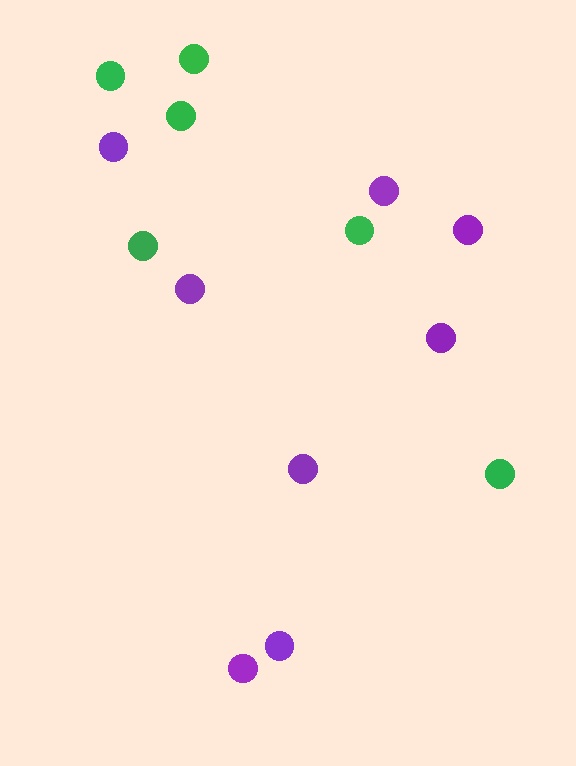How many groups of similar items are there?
There are 2 groups: one group of green circles (6) and one group of purple circles (8).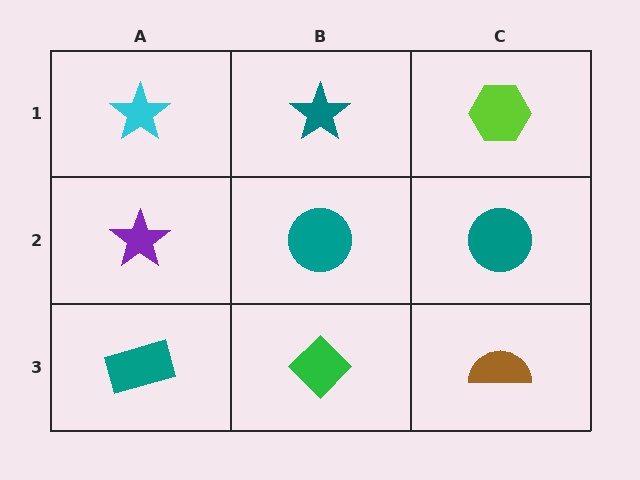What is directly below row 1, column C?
A teal circle.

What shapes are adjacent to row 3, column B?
A teal circle (row 2, column B), a teal rectangle (row 3, column A), a brown semicircle (row 3, column C).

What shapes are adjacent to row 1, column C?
A teal circle (row 2, column C), a teal star (row 1, column B).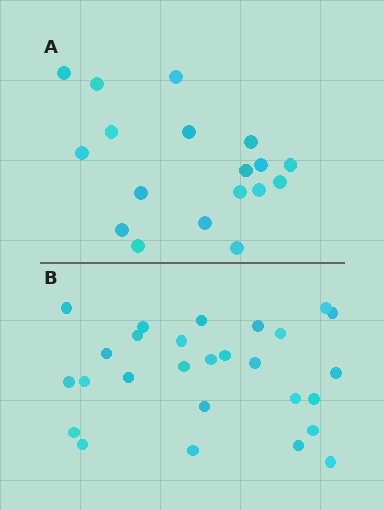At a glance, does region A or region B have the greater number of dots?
Region B (the bottom region) has more dots.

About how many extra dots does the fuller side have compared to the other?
Region B has roughly 8 or so more dots than region A.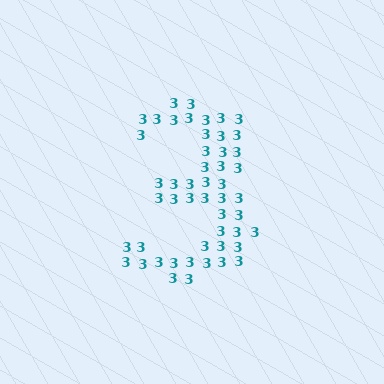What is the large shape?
The large shape is the digit 3.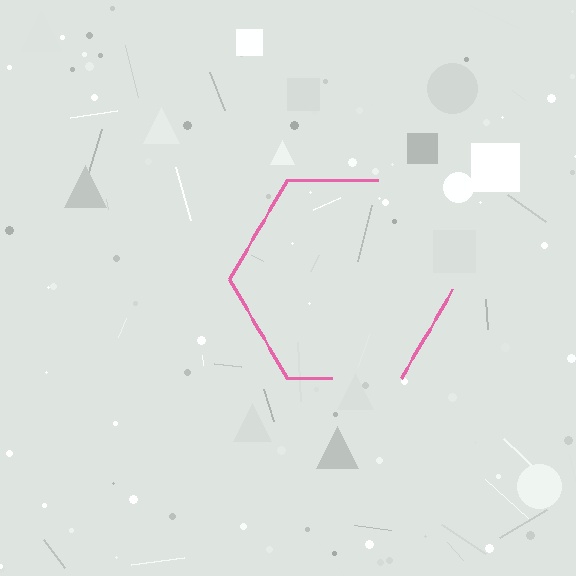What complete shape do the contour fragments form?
The contour fragments form a hexagon.